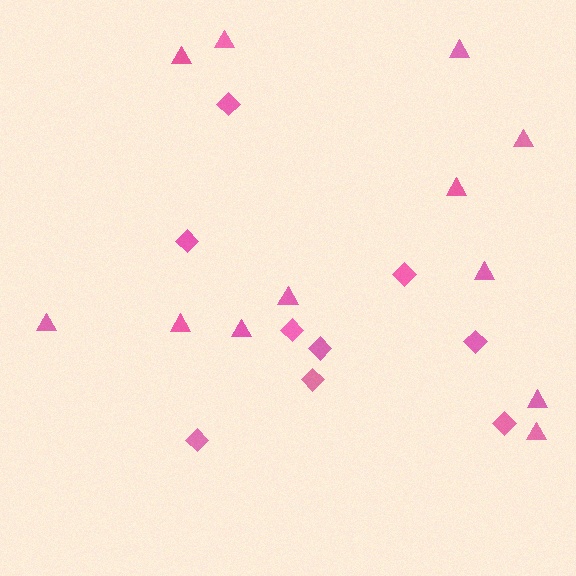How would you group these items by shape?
There are 2 groups: one group of diamonds (9) and one group of triangles (12).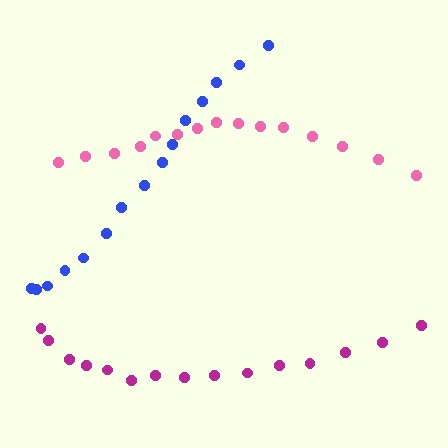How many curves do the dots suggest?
There are 3 distinct paths.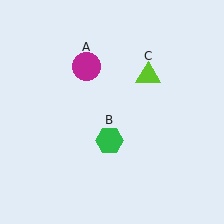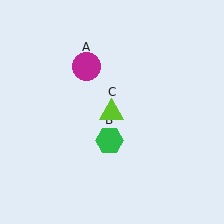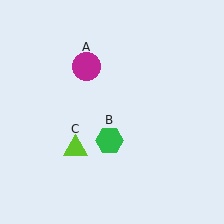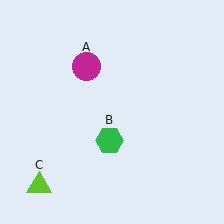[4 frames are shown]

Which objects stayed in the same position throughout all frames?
Magenta circle (object A) and green hexagon (object B) remained stationary.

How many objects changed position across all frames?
1 object changed position: lime triangle (object C).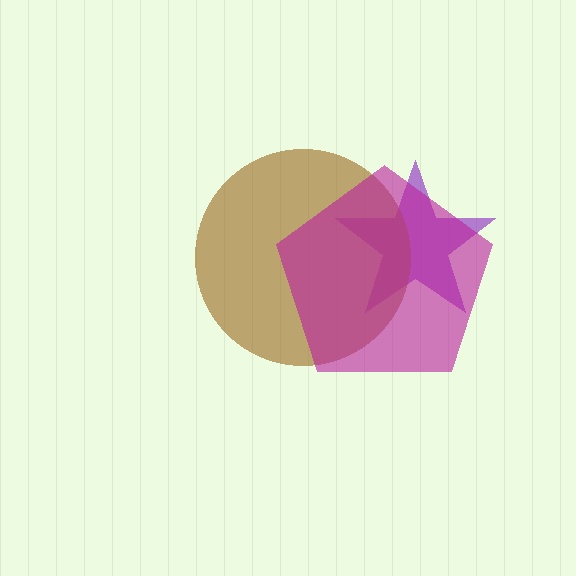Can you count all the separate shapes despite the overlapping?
Yes, there are 3 separate shapes.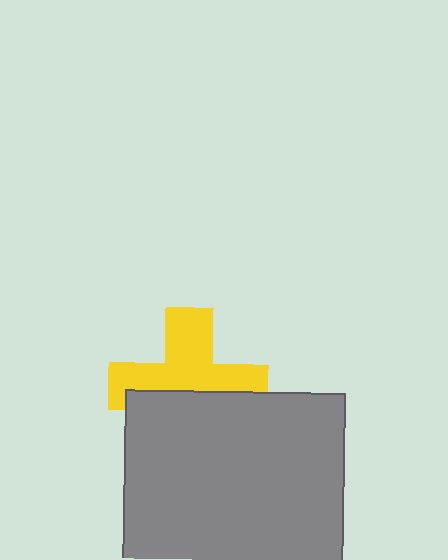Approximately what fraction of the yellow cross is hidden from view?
Roughly 42% of the yellow cross is hidden behind the gray square.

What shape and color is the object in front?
The object in front is a gray square.